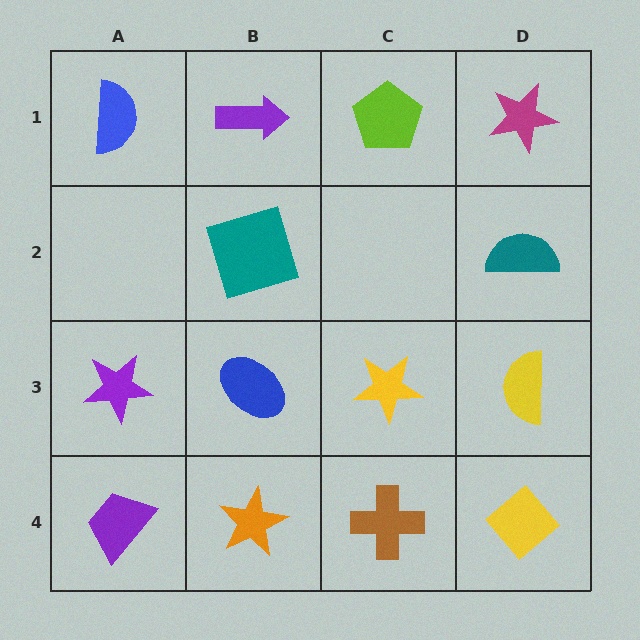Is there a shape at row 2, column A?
No, that cell is empty.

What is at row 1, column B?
A purple arrow.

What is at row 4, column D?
A yellow diamond.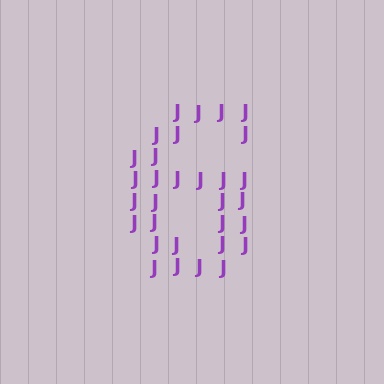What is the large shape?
The large shape is the digit 6.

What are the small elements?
The small elements are letter J's.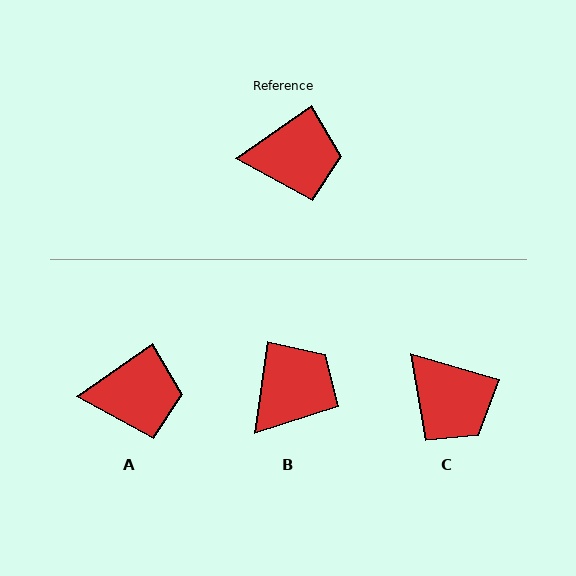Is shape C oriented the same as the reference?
No, it is off by about 51 degrees.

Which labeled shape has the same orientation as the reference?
A.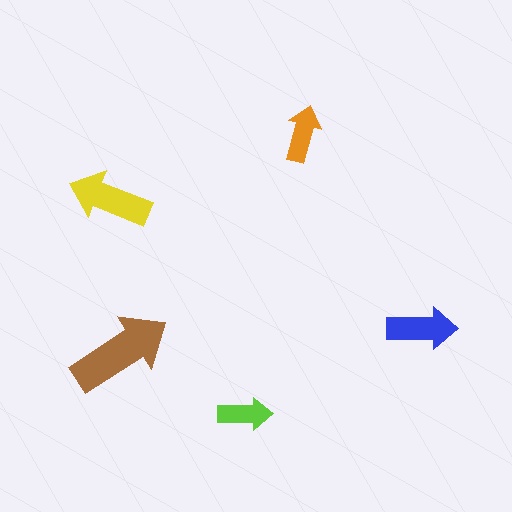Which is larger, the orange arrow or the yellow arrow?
The yellow one.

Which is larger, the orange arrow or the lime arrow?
The orange one.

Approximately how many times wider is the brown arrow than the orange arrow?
About 2 times wider.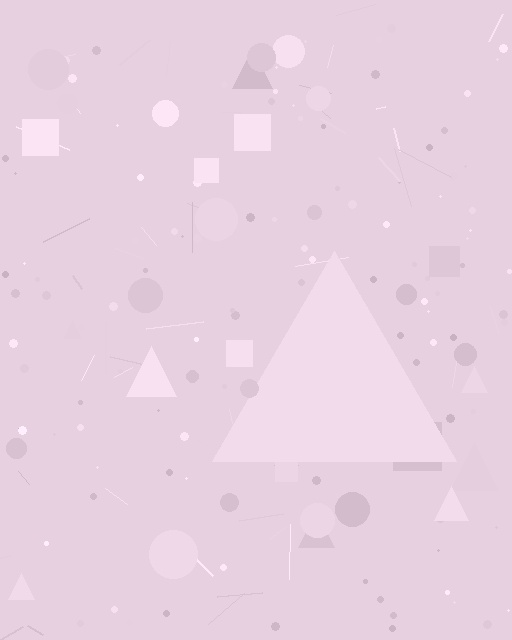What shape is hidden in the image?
A triangle is hidden in the image.